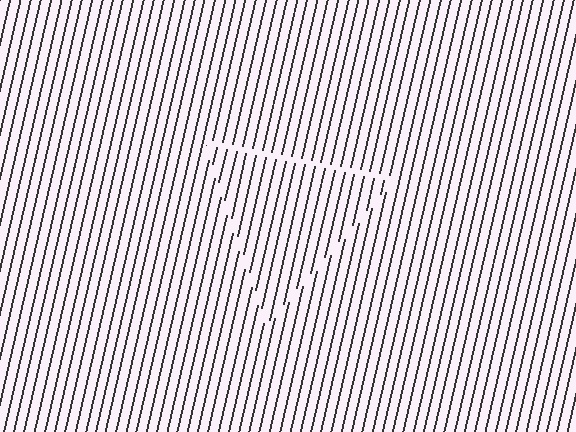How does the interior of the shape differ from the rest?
The interior of the shape contains the same grating, shifted by half a period — the contour is defined by the phase discontinuity where line-ends from the inner and outer gratings abut.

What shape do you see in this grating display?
An illusory triangle. The interior of the shape contains the same grating, shifted by half a period — the contour is defined by the phase discontinuity where line-ends from the inner and outer gratings abut.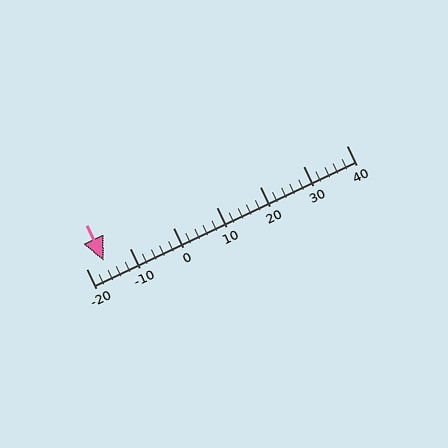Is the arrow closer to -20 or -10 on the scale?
The arrow is closer to -20.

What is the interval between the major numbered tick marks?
The major tick marks are spaced 10 units apart.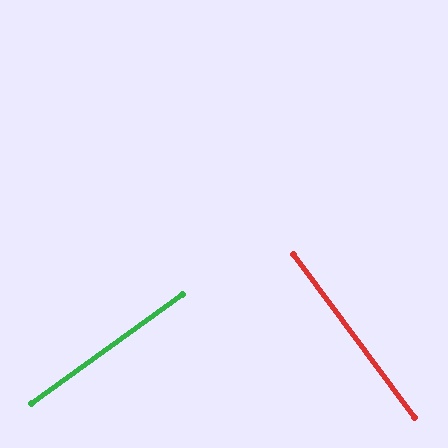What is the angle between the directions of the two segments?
Approximately 89 degrees.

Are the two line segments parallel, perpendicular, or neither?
Perpendicular — they meet at approximately 89°.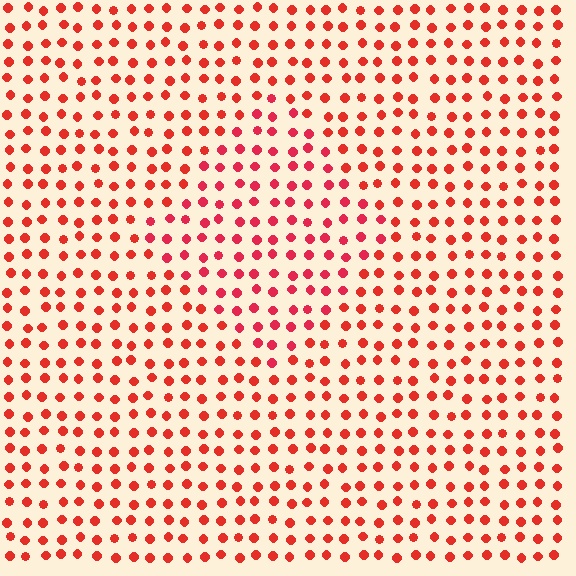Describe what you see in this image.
The image is filled with small red elements in a uniform arrangement. A diamond-shaped region is visible where the elements are tinted to a slightly different hue, forming a subtle color boundary.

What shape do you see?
I see a diamond.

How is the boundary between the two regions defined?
The boundary is defined purely by a slight shift in hue (about 16 degrees). Spacing, size, and orientation are identical on both sides.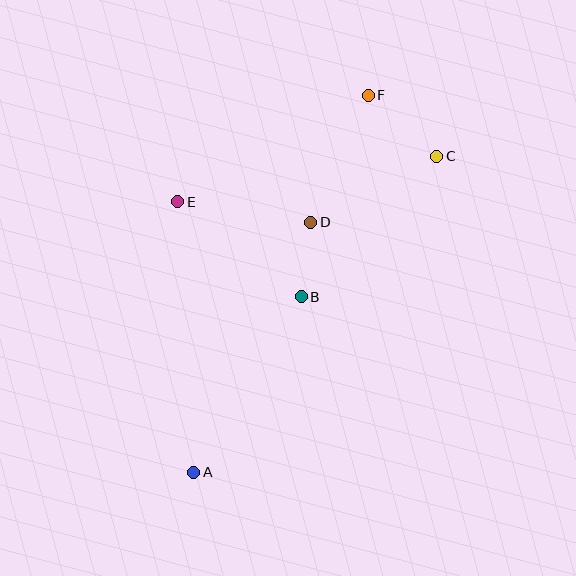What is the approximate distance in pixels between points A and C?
The distance between A and C is approximately 398 pixels.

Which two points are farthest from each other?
Points A and F are farthest from each other.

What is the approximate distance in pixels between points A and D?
The distance between A and D is approximately 276 pixels.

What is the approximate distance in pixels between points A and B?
The distance between A and B is approximately 205 pixels.